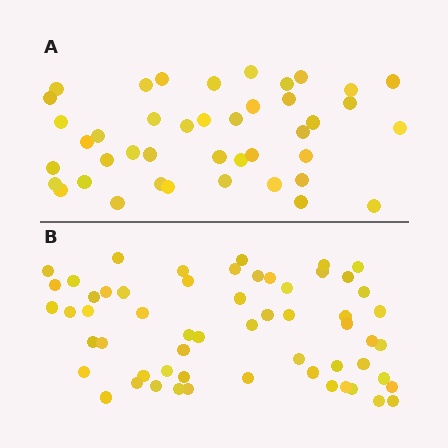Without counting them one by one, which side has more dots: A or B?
Region B (the bottom region) has more dots.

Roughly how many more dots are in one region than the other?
Region B has approximately 15 more dots than region A.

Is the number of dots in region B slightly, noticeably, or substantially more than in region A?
Region B has noticeably more, but not dramatically so. The ratio is roughly 1.4 to 1.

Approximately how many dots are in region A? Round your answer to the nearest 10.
About 40 dots. (The exact count is 42, which rounds to 40.)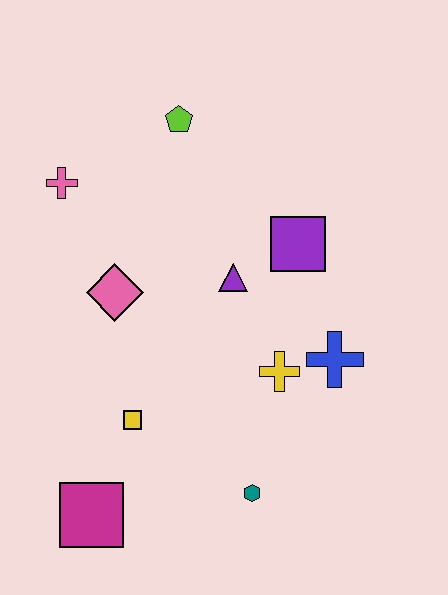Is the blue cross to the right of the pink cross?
Yes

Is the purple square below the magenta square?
No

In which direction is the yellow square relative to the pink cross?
The yellow square is below the pink cross.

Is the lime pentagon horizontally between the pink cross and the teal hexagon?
Yes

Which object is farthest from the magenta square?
The lime pentagon is farthest from the magenta square.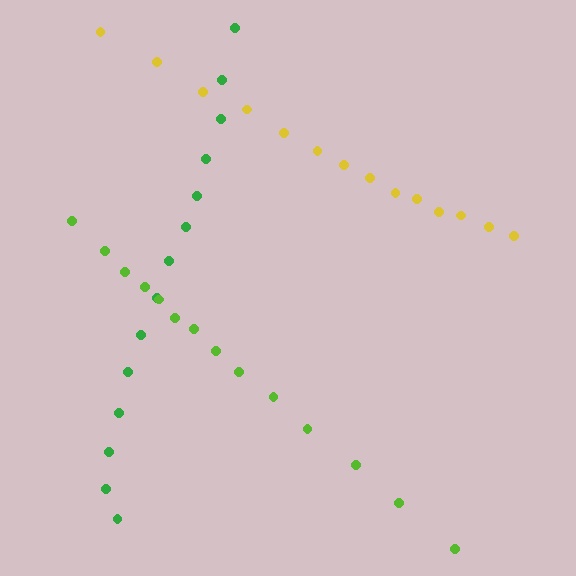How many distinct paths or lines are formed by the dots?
There are 3 distinct paths.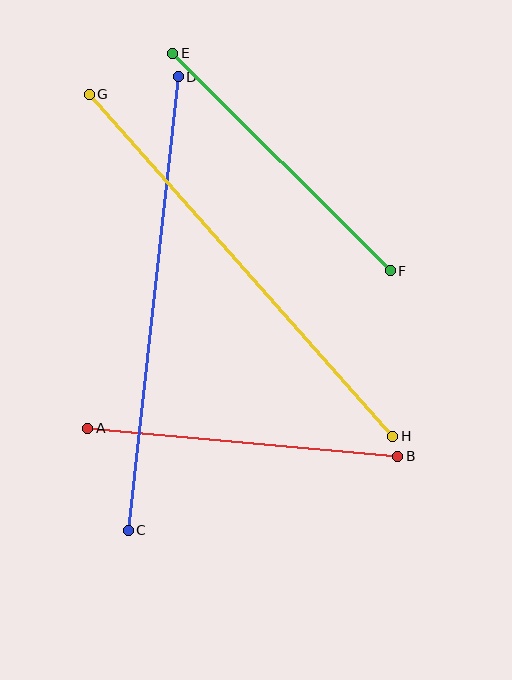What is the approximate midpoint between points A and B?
The midpoint is at approximately (243, 442) pixels.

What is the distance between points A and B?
The distance is approximately 311 pixels.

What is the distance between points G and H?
The distance is approximately 457 pixels.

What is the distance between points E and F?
The distance is approximately 308 pixels.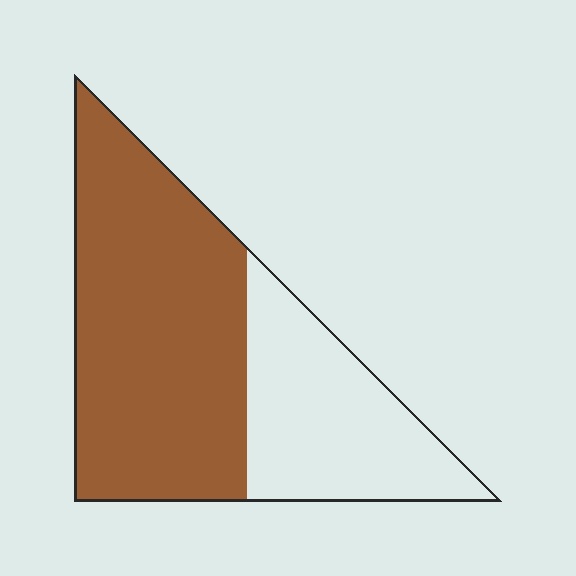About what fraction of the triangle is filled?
About five eighths (5/8).